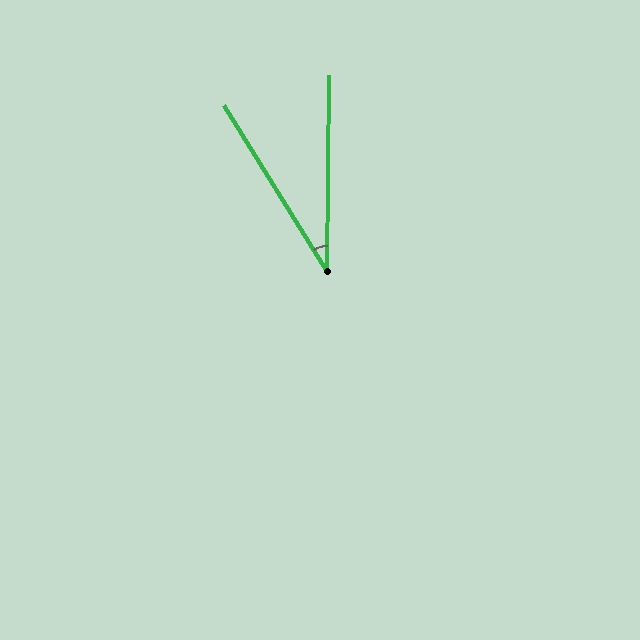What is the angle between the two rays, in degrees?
Approximately 32 degrees.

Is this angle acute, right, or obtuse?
It is acute.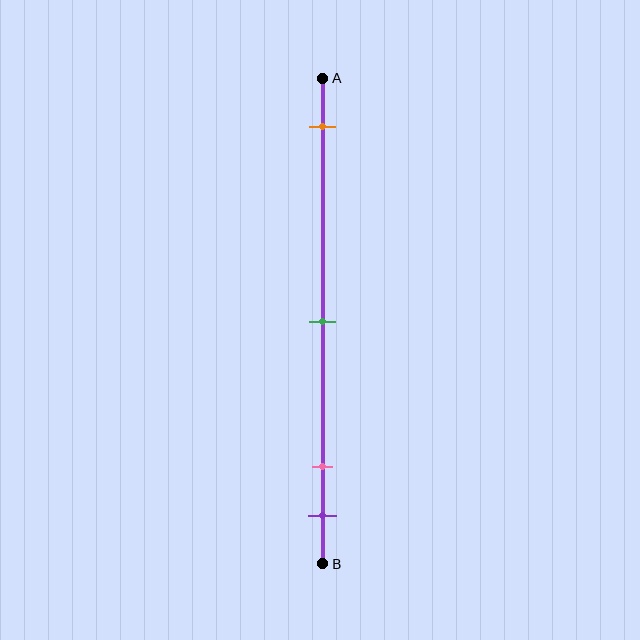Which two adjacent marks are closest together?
The pink and purple marks are the closest adjacent pair.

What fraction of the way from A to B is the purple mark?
The purple mark is approximately 90% (0.9) of the way from A to B.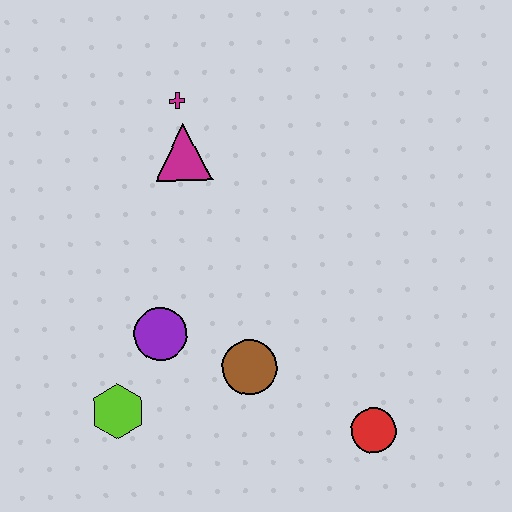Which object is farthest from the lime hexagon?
The magenta cross is farthest from the lime hexagon.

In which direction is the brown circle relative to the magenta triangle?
The brown circle is below the magenta triangle.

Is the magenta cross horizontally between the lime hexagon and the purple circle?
No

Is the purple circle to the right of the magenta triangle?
No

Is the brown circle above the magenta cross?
No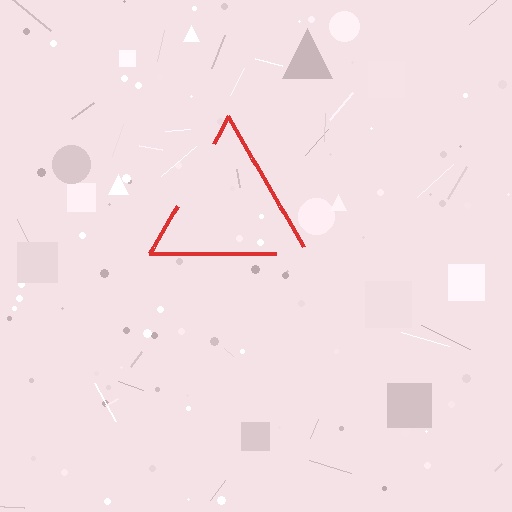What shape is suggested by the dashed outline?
The dashed outline suggests a triangle.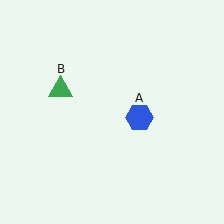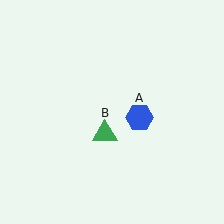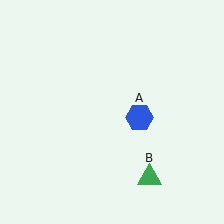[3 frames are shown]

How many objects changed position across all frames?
1 object changed position: green triangle (object B).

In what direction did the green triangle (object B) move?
The green triangle (object B) moved down and to the right.